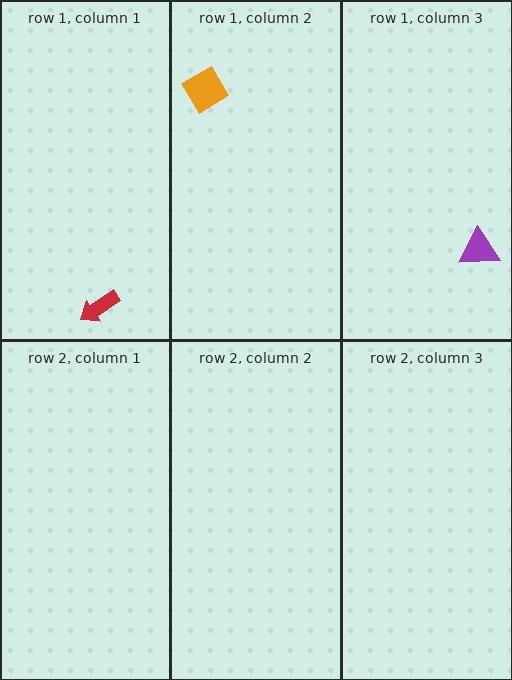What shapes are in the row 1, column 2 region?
The orange diamond.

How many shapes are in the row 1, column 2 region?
1.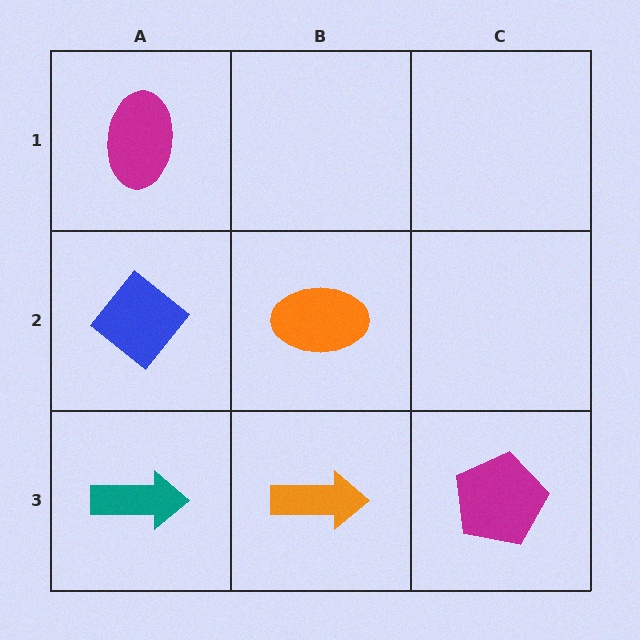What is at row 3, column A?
A teal arrow.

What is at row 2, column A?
A blue diamond.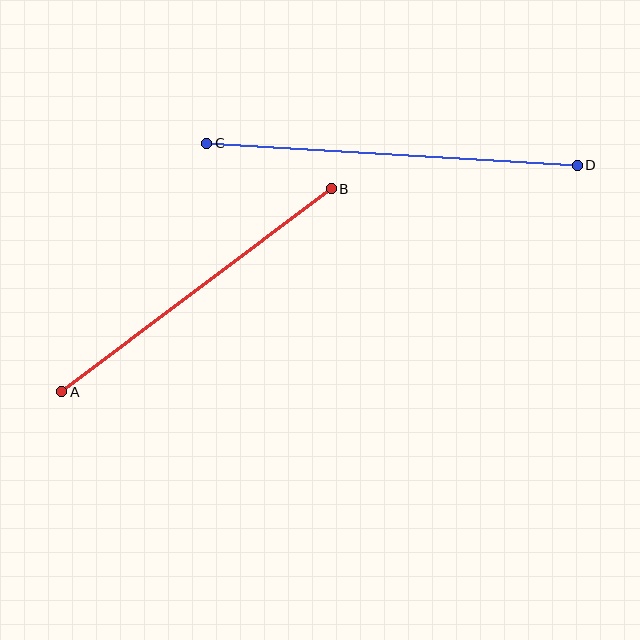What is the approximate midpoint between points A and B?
The midpoint is at approximately (196, 290) pixels.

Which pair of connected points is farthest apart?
Points C and D are farthest apart.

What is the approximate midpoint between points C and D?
The midpoint is at approximately (392, 154) pixels.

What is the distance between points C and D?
The distance is approximately 371 pixels.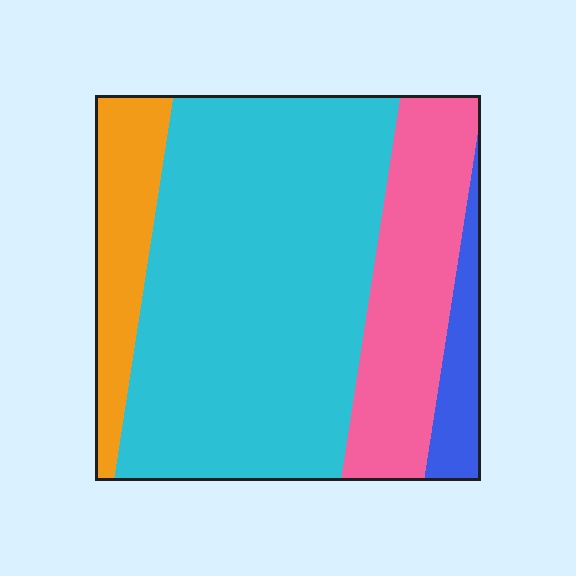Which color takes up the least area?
Blue, at roughly 5%.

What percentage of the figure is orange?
Orange takes up about one eighth (1/8) of the figure.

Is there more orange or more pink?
Pink.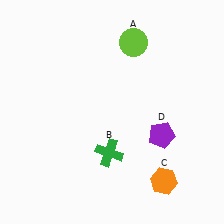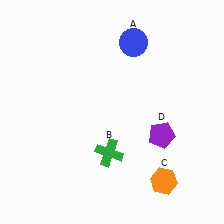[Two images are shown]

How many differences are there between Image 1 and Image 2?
There is 1 difference between the two images.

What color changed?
The circle (A) changed from lime in Image 1 to blue in Image 2.